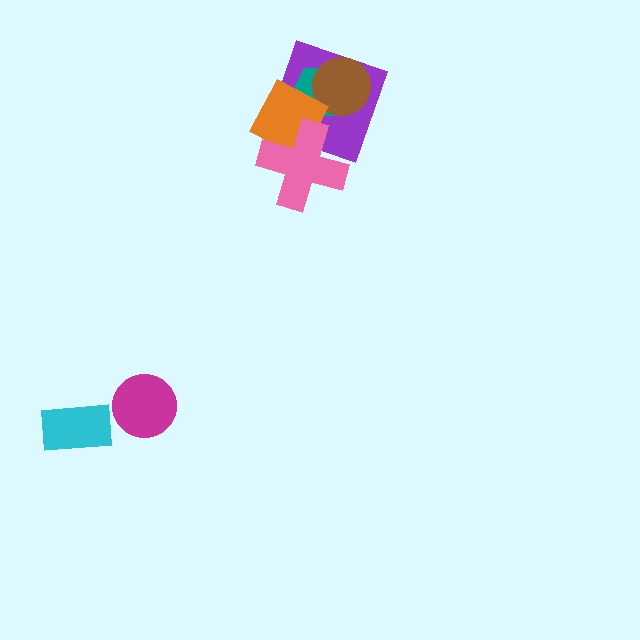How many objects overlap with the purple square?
4 objects overlap with the purple square.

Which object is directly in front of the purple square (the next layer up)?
The teal hexagon is directly in front of the purple square.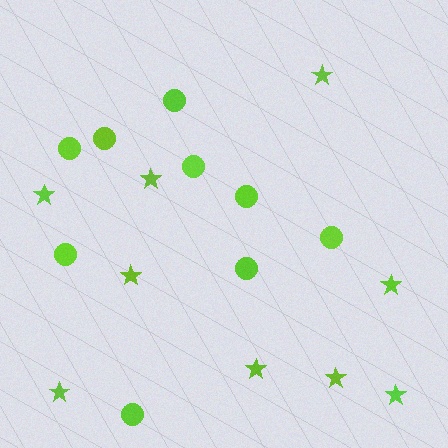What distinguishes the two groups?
There are 2 groups: one group of stars (9) and one group of circles (9).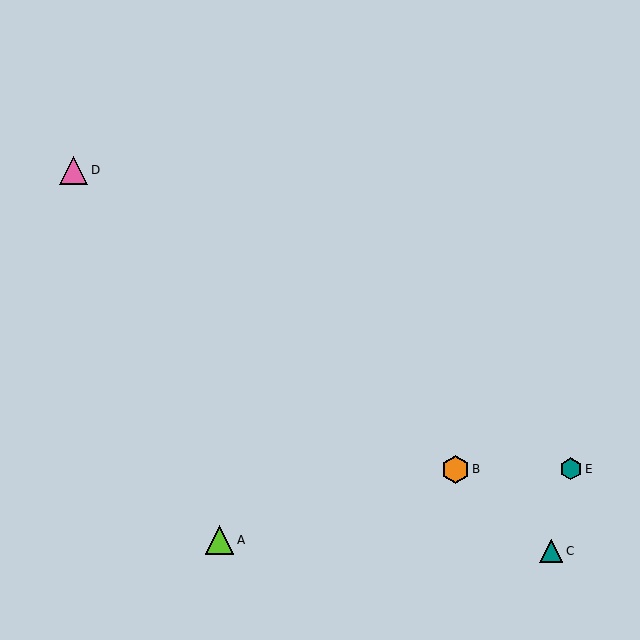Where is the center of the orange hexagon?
The center of the orange hexagon is at (455, 469).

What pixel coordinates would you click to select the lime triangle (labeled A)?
Click at (220, 540) to select the lime triangle A.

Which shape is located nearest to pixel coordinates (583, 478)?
The teal hexagon (labeled E) at (571, 469) is nearest to that location.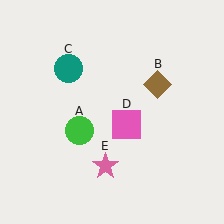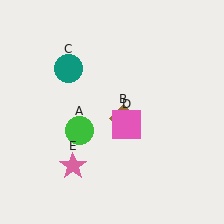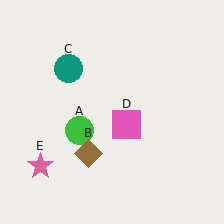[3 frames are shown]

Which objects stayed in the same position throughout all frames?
Green circle (object A) and teal circle (object C) and pink square (object D) remained stationary.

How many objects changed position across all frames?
2 objects changed position: brown diamond (object B), pink star (object E).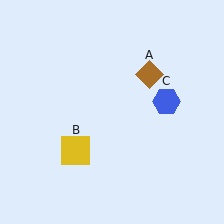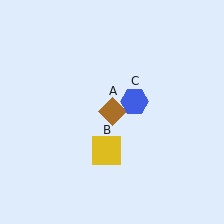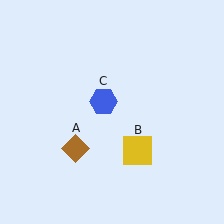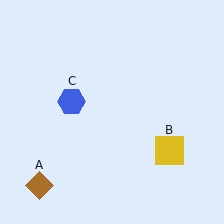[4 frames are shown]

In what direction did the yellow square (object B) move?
The yellow square (object B) moved right.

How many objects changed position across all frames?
3 objects changed position: brown diamond (object A), yellow square (object B), blue hexagon (object C).